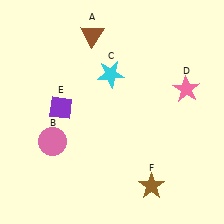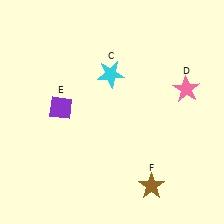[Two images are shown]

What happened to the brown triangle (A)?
The brown triangle (A) was removed in Image 2. It was in the top-left area of Image 1.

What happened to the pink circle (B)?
The pink circle (B) was removed in Image 2. It was in the bottom-left area of Image 1.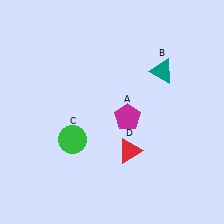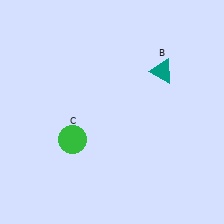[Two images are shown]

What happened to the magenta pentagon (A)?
The magenta pentagon (A) was removed in Image 2. It was in the bottom-right area of Image 1.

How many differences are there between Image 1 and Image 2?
There are 2 differences between the two images.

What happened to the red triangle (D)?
The red triangle (D) was removed in Image 2. It was in the bottom-right area of Image 1.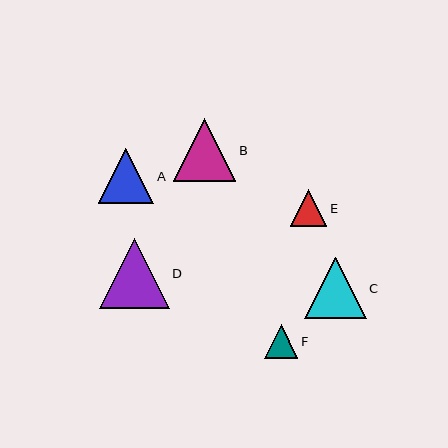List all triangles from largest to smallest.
From largest to smallest: D, B, C, A, E, F.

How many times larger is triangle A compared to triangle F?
Triangle A is approximately 1.7 times the size of triangle F.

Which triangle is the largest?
Triangle D is the largest with a size of approximately 70 pixels.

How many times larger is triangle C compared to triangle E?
Triangle C is approximately 1.7 times the size of triangle E.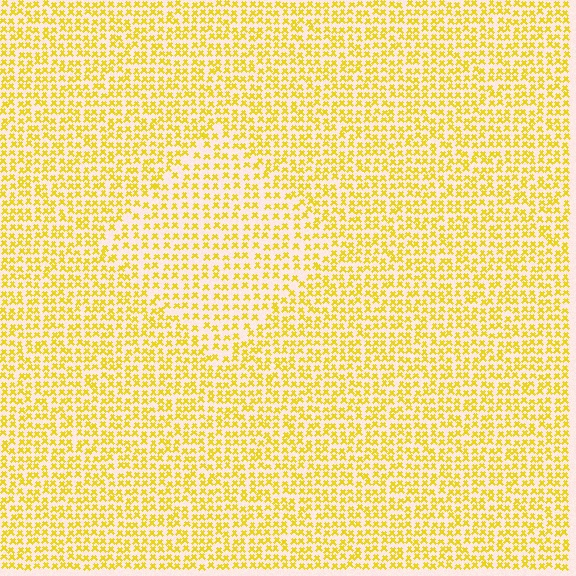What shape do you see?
I see a diamond.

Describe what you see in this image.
The image contains small yellow elements arranged at two different densities. A diamond-shaped region is visible where the elements are less densely packed than the surrounding area.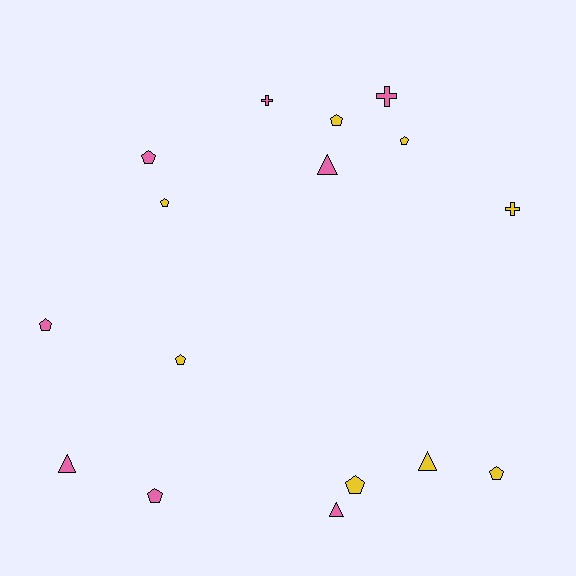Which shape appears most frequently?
Pentagon, with 9 objects.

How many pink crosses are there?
There are 2 pink crosses.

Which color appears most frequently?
Yellow, with 8 objects.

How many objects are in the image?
There are 16 objects.